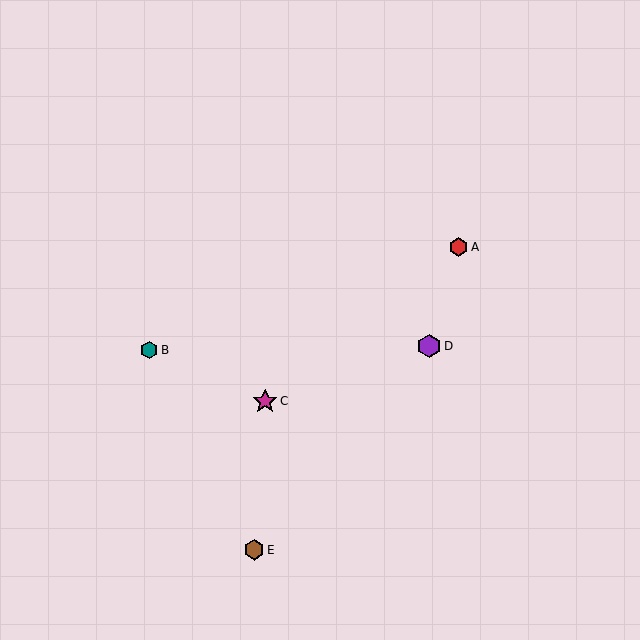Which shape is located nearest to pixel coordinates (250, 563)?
The brown hexagon (labeled E) at (254, 550) is nearest to that location.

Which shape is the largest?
The magenta star (labeled C) is the largest.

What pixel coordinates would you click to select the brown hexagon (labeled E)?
Click at (254, 550) to select the brown hexagon E.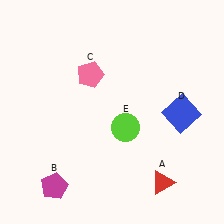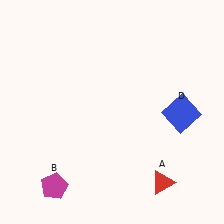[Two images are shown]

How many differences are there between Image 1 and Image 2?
There are 2 differences between the two images.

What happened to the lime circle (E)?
The lime circle (E) was removed in Image 2. It was in the bottom-right area of Image 1.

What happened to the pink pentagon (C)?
The pink pentagon (C) was removed in Image 2. It was in the top-left area of Image 1.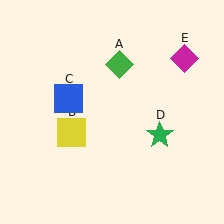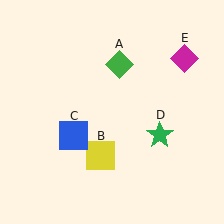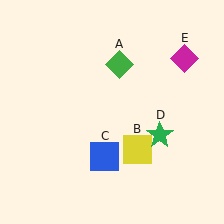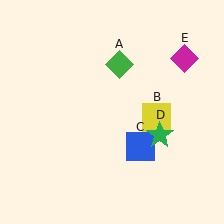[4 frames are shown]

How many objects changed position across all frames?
2 objects changed position: yellow square (object B), blue square (object C).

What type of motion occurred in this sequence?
The yellow square (object B), blue square (object C) rotated counterclockwise around the center of the scene.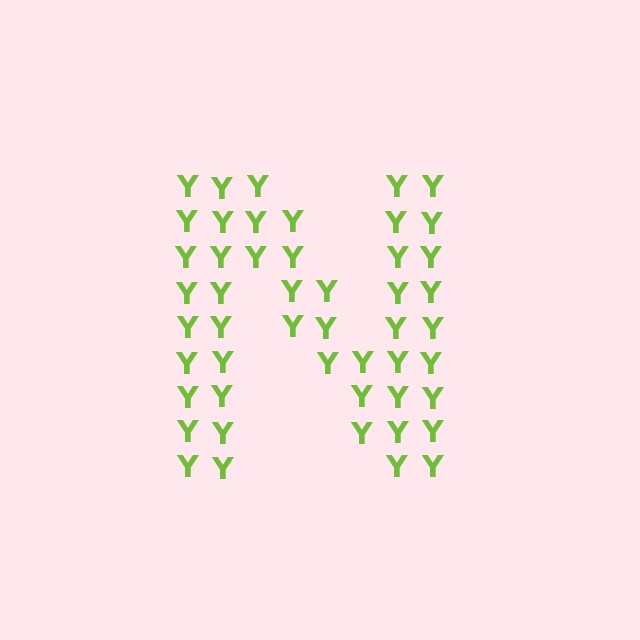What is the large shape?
The large shape is the letter N.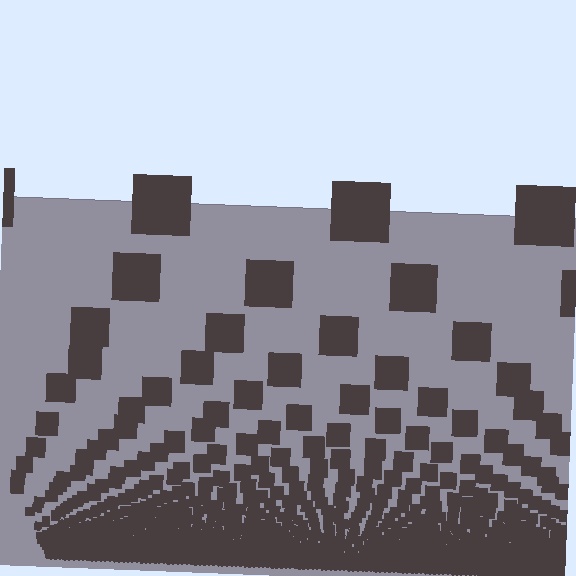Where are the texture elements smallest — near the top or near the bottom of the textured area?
Near the bottom.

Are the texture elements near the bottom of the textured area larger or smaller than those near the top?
Smaller. The gradient is inverted — elements near the bottom are smaller and denser.